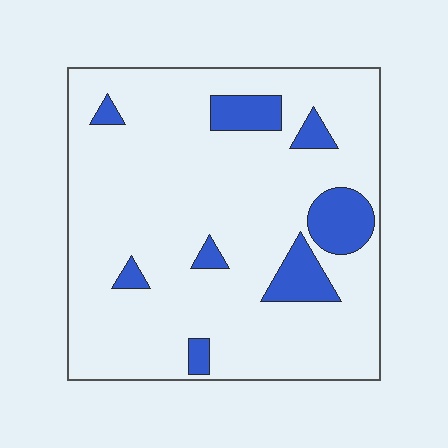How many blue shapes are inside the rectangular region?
8.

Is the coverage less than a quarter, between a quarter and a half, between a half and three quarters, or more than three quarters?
Less than a quarter.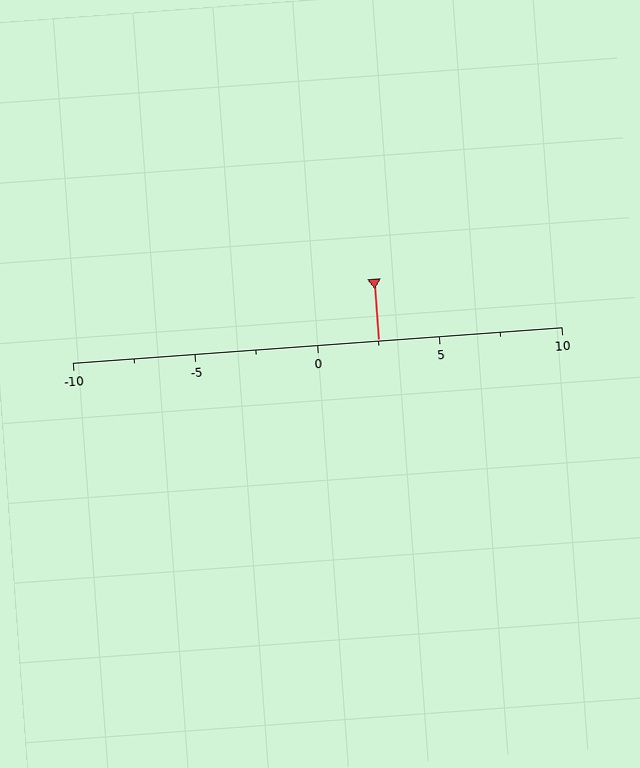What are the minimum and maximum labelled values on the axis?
The axis runs from -10 to 10.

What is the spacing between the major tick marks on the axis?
The major ticks are spaced 5 apart.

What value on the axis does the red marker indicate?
The marker indicates approximately 2.5.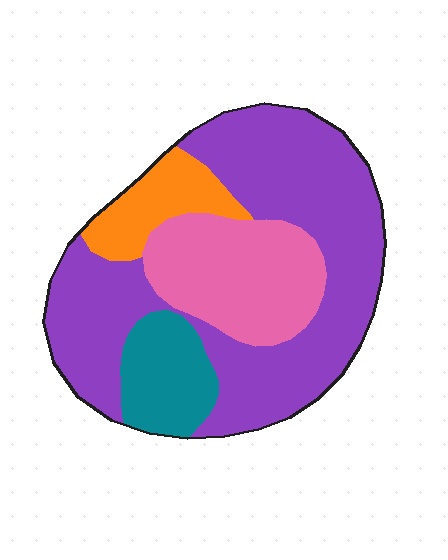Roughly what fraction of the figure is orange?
Orange takes up about one tenth (1/10) of the figure.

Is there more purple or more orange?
Purple.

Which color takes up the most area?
Purple, at roughly 55%.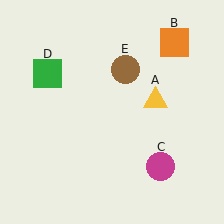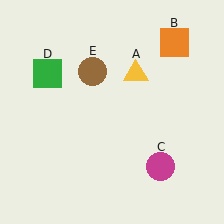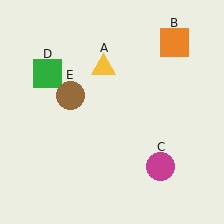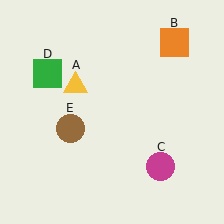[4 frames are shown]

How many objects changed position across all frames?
2 objects changed position: yellow triangle (object A), brown circle (object E).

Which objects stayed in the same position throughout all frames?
Orange square (object B) and magenta circle (object C) and green square (object D) remained stationary.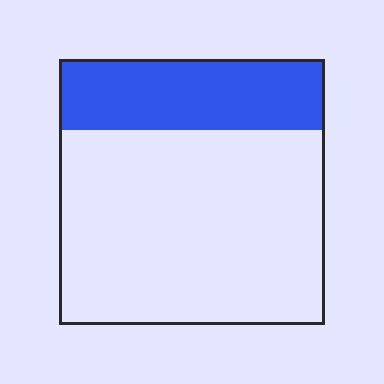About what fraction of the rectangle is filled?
About one quarter (1/4).